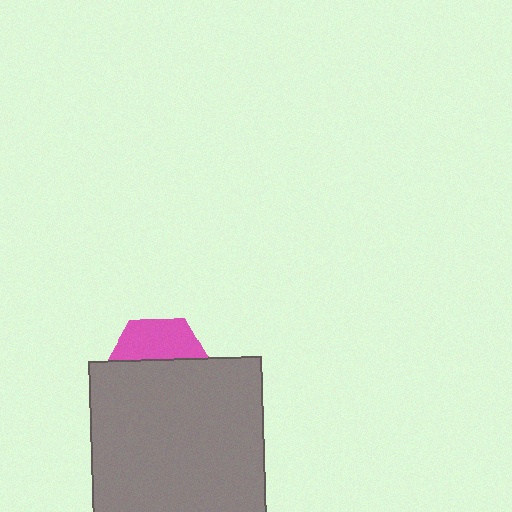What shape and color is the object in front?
The object in front is a gray square.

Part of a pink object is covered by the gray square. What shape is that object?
It is a hexagon.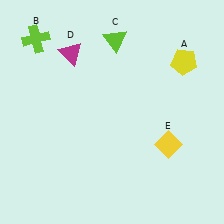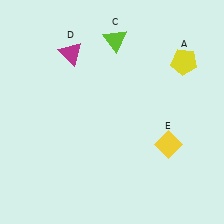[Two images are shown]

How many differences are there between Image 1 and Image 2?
There is 1 difference between the two images.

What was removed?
The lime cross (B) was removed in Image 2.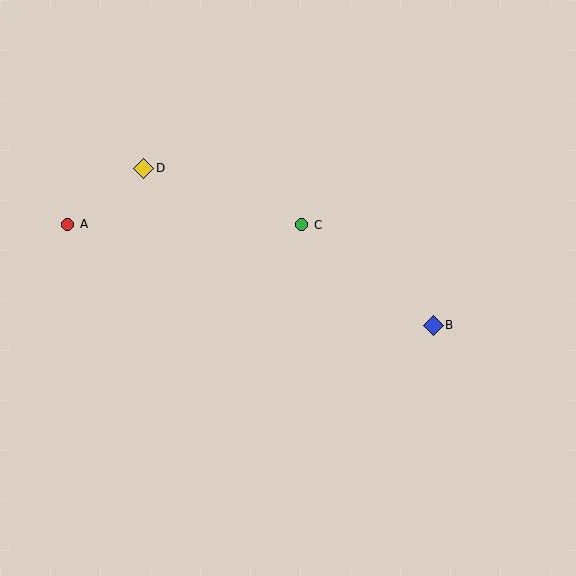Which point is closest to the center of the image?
Point C at (302, 225) is closest to the center.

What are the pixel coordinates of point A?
Point A is at (68, 224).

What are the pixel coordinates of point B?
Point B is at (433, 325).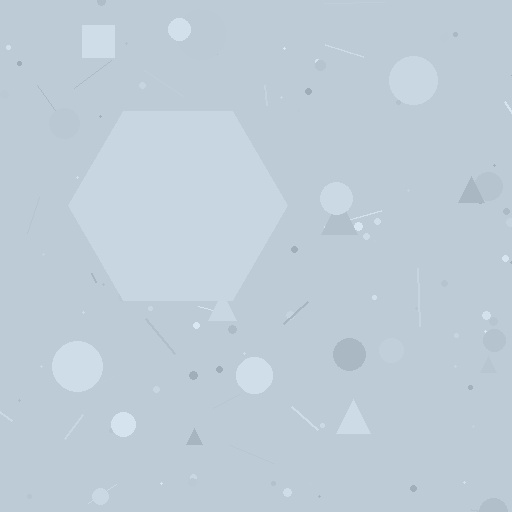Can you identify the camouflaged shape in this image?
The camouflaged shape is a hexagon.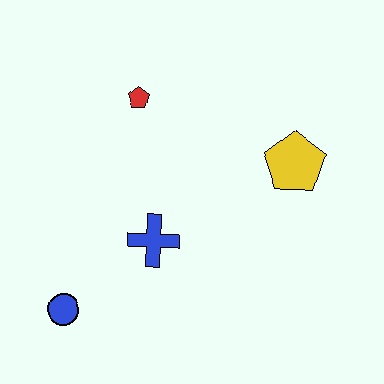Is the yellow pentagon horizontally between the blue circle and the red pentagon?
No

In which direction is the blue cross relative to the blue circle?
The blue cross is to the right of the blue circle.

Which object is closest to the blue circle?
The blue cross is closest to the blue circle.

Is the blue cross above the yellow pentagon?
No